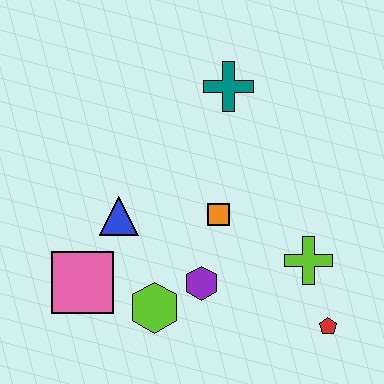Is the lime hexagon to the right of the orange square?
No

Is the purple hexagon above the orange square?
No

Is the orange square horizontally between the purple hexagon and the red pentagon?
Yes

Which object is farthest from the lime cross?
The pink square is farthest from the lime cross.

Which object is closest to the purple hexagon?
The lime hexagon is closest to the purple hexagon.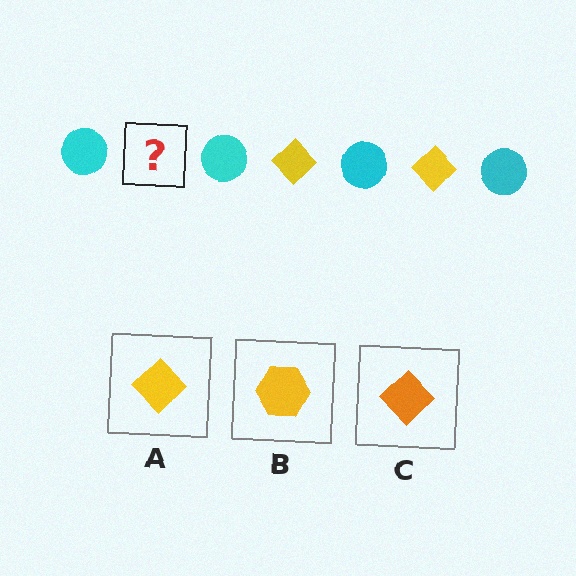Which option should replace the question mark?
Option A.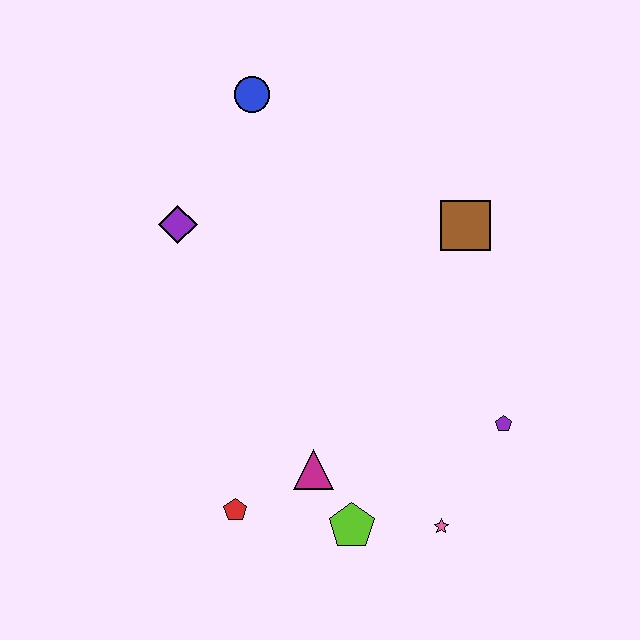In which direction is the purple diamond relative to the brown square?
The purple diamond is to the left of the brown square.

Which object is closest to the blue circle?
The purple diamond is closest to the blue circle.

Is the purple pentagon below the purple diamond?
Yes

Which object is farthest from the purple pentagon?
The blue circle is farthest from the purple pentagon.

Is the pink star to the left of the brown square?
Yes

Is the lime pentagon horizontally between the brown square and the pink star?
No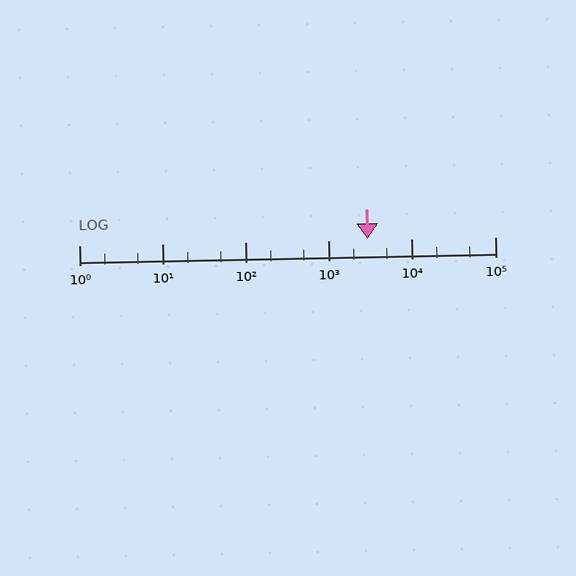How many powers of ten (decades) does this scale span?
The scale spans 5 decades, from 1 to 100000.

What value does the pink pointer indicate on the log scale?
The pointer indicates approximately 2900.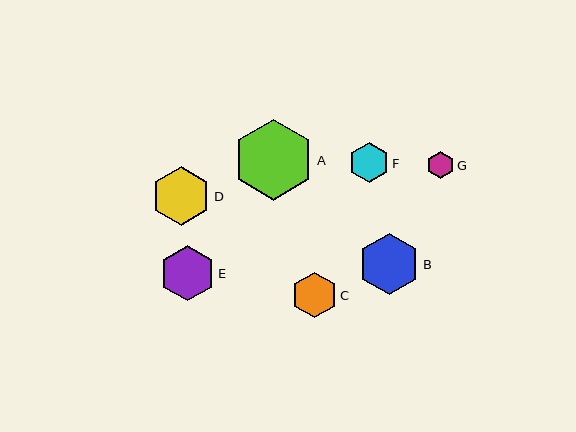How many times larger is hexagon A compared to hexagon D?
Hexagon A is approximately 1.4 times the size of hexagon D.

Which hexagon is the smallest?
Hexagon G is the smallest with a size of approximately 27 pixels.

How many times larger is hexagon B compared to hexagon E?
Hexagon B is approximately 1.1 times the size of hexagon E.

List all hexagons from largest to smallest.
From largest to smallest: A, B, D, E, C, F, G.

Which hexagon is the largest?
Hexagon A is the largest with a size of approximately 81 pixels.